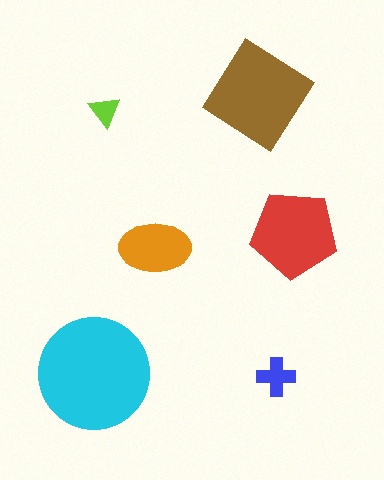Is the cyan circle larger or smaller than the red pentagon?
Larger.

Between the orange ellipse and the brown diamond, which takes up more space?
The brown diamond.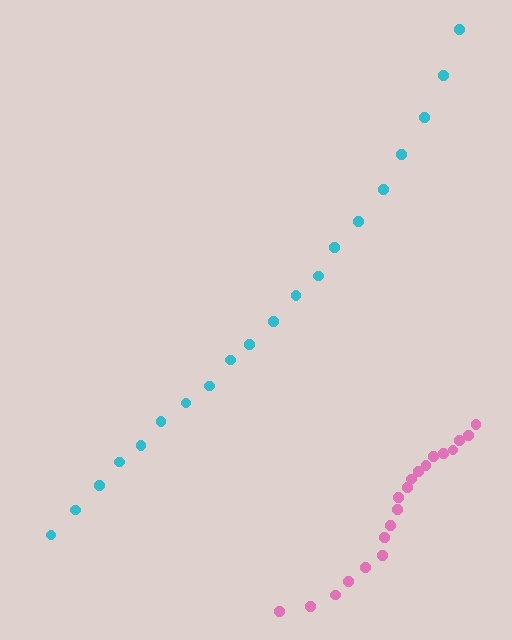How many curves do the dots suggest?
There are 2 distinct paths.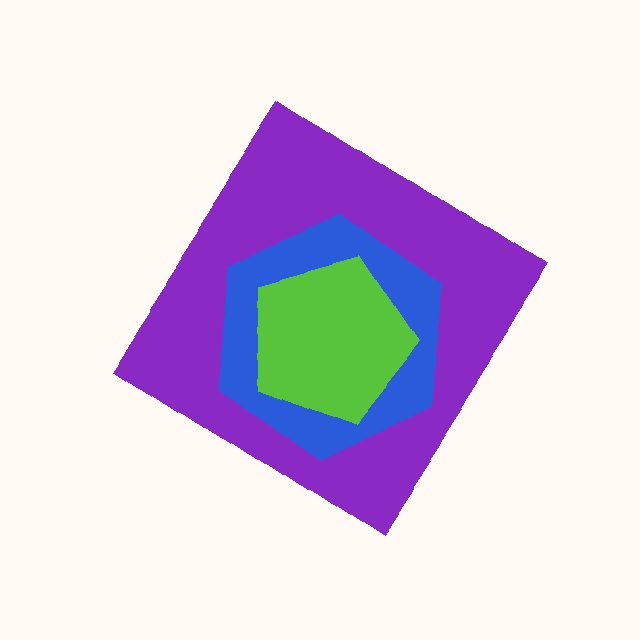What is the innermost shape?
The lime pentagon.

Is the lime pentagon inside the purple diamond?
Yes.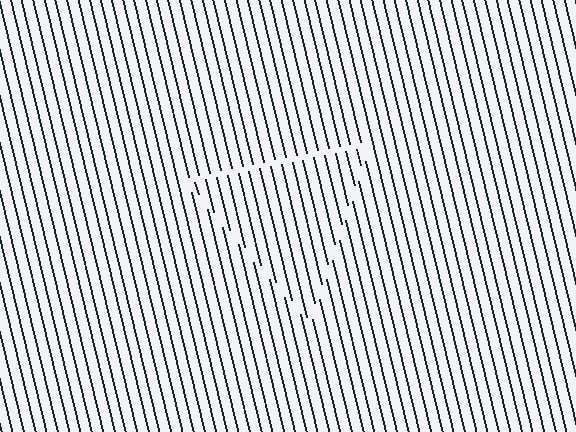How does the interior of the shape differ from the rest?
The interior of the shape contains the same grating, shifted by half a period — the contour is defined by the phase discontinuity where line-ends from the inner and outer gratings abut.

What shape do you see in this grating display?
An illusory triangle. The interior of the shape contains the same grating, shifted by half a period — the contour is defined by the phase discontinuity where line-ends from the inner and outer gratings abut.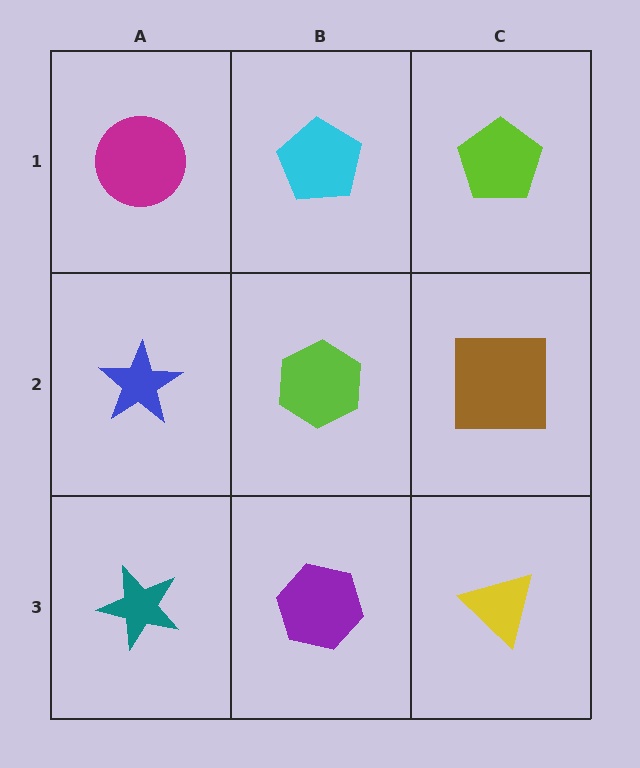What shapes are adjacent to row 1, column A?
A blue star (row 2, column A), a cyan pentagon (row 1, column B).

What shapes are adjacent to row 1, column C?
A brown square (row 2, column C), a cyan pentagon (row 1, column B).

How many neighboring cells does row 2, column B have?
4.